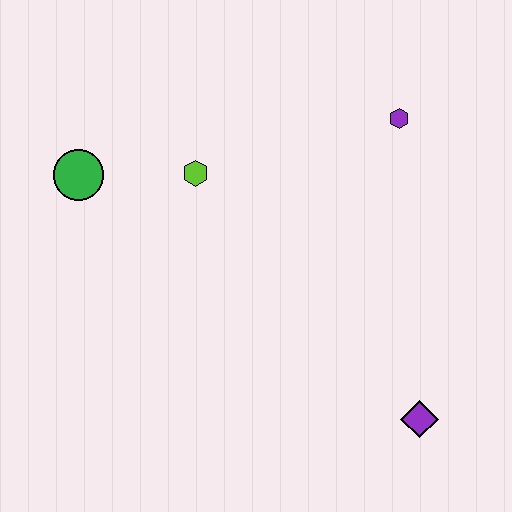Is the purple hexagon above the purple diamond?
Yes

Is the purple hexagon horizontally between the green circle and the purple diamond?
Yes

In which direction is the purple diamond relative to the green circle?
The purple diamond is to the right of the green circle.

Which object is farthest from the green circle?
The purple diamond is farthest from the green circle.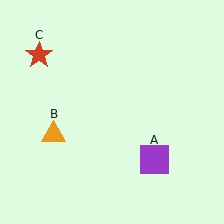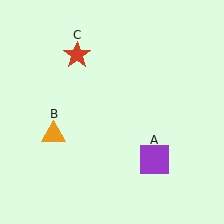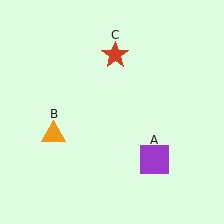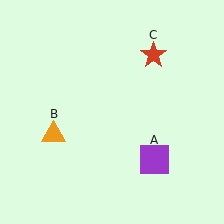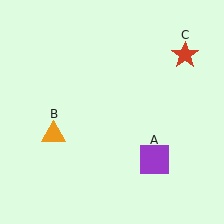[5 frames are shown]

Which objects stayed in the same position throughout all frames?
Purple square (object A) and orange triangle (object B) remained stationary.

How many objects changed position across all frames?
1 object changed position: red star (object C).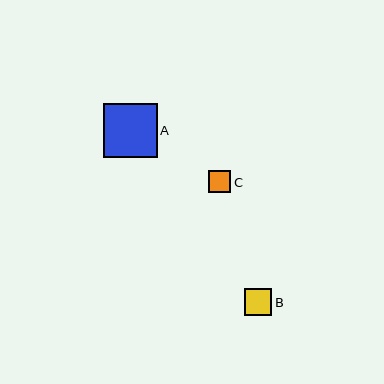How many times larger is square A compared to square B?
Square A is approximately 2.0 times the size of square B.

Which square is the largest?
Square A is the largest with a size of approximately 54 pixels.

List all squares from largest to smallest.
From largest to smallest: A, B, C.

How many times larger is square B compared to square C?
Square B is approximately 1.2 times the size of square C.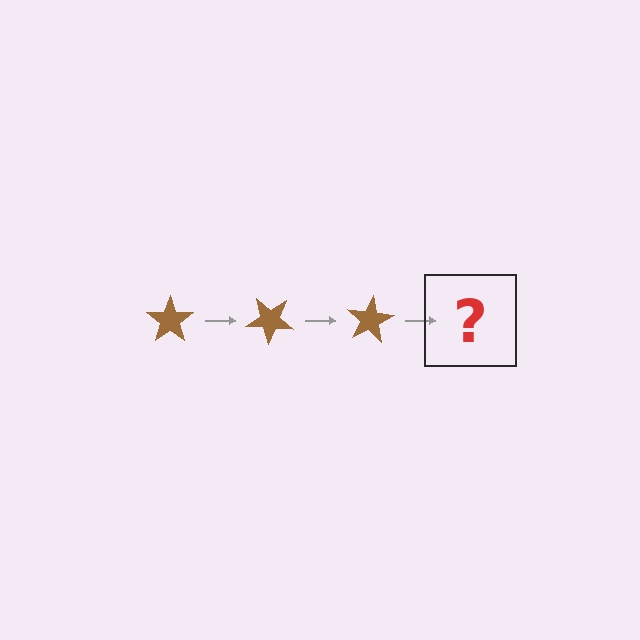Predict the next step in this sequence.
The next step is a brown star rotated 120 degrees.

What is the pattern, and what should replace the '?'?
The pattern is that the star rotates 40 degrees each step. The '?' should be a brown star rotated 120 degrees.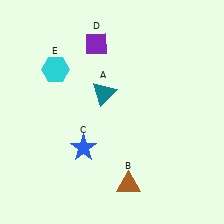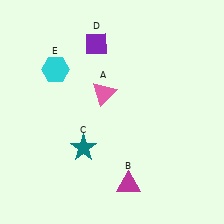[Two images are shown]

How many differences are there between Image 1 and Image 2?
There are 3 differences between the two images.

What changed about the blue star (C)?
In Image 1, C is blue. In Image 2, it changed to teal.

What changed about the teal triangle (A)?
In Image 1, A is teal. In Image 2, it changed to pink.